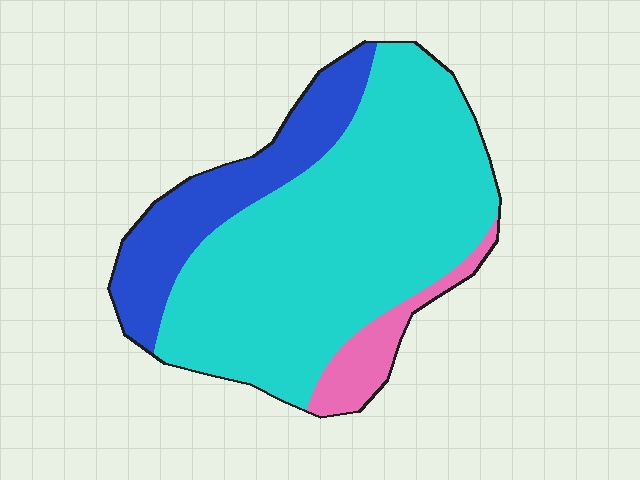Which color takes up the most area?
Cyan, at roughly 70%.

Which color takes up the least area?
Pink, at roughly 10%.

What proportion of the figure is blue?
Blue takes up between a sixth and a third of the figure.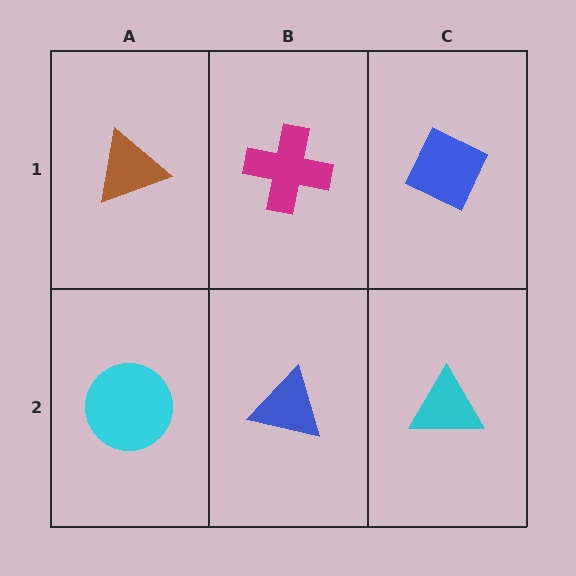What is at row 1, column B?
A magenta cross.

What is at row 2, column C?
A cyan triangle.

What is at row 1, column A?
A brown triangle.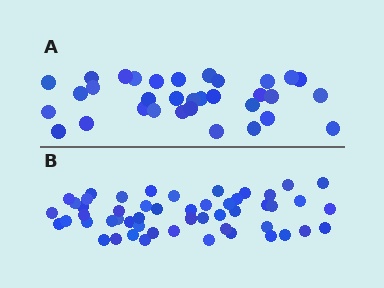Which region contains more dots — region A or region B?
Region B (the bottom region) has more dots.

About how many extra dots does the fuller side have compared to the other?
Region B has approximately 20 more dots than region A.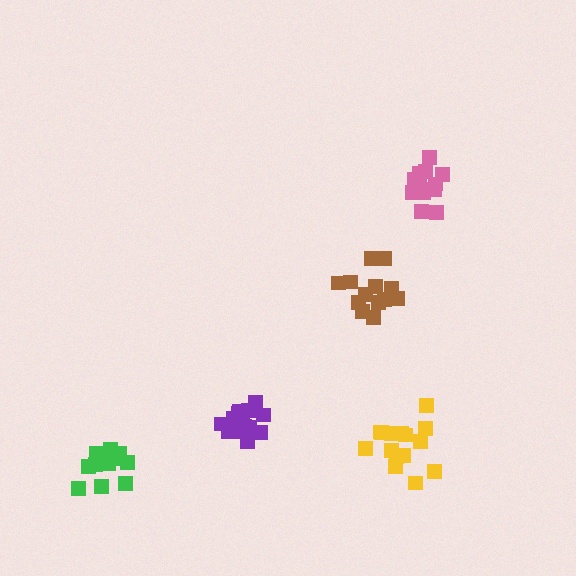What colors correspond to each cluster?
The clusters are colored: green, brown, purple, yellow, pink.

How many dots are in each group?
Group 1: 12 dots, Group 2: 13 dots, Group 3: 15 dots, Group 4: 16 dots, Group 5: 14 dots (70 total).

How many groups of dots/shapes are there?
There are 5 groups.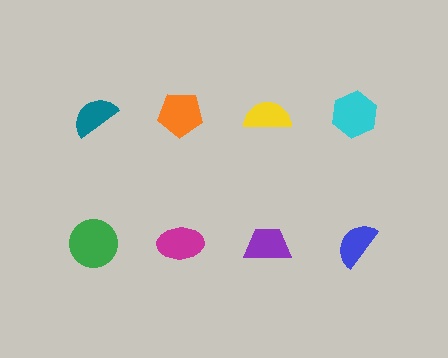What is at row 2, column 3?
A purple trapezoid.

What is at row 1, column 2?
An orange pentagon.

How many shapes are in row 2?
4 shapes.